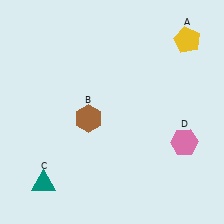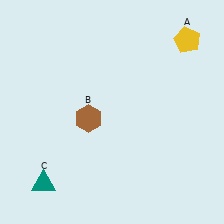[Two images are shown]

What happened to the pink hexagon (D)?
The pink hexagon (D) was removed in Image 2. It was in the bottom-right area of Image 1.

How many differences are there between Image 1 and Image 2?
There is 1 difference between the two images.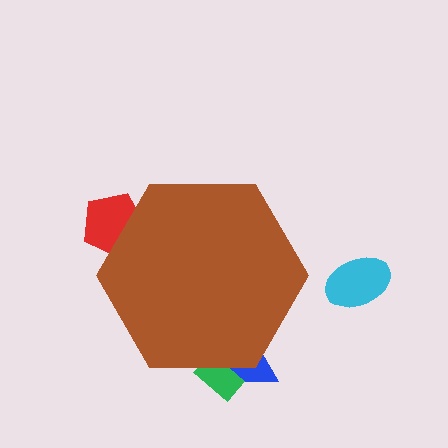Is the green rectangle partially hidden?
Yes, the green rectangle is partially hidden behind the brown hexagon.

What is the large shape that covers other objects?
A brown hexagon.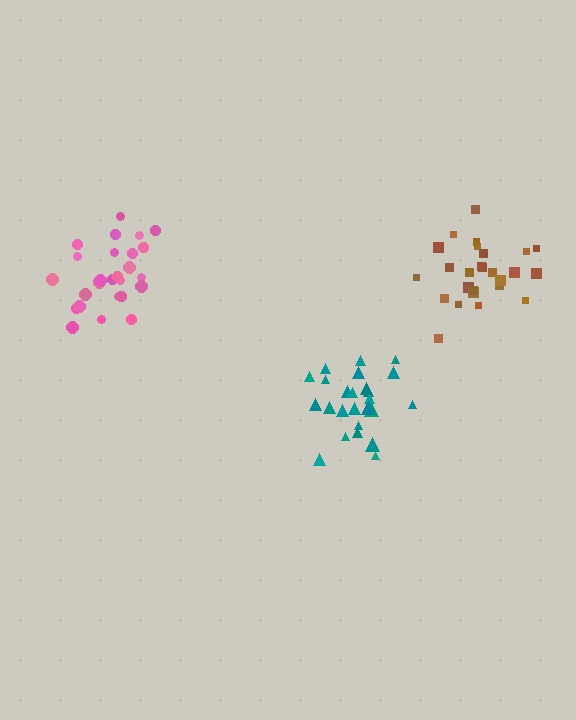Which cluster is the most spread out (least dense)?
Pink.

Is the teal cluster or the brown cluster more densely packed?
Brown.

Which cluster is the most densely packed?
Brown.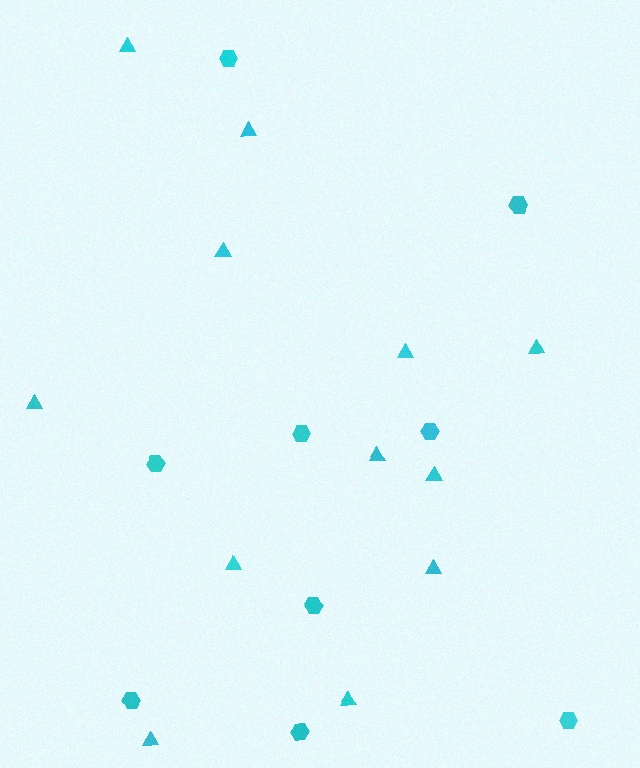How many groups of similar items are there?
There are 2 groups: one group of triangles (12) and one group of hexagons (9).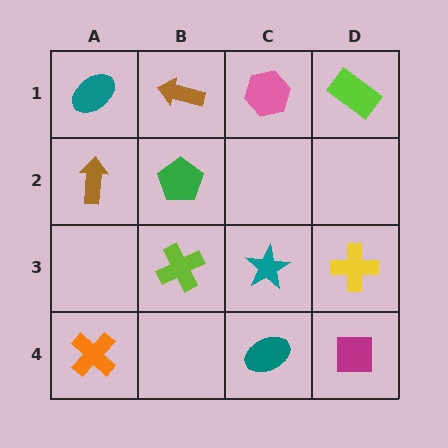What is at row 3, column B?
A lime cross.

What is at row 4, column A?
An orange cross.